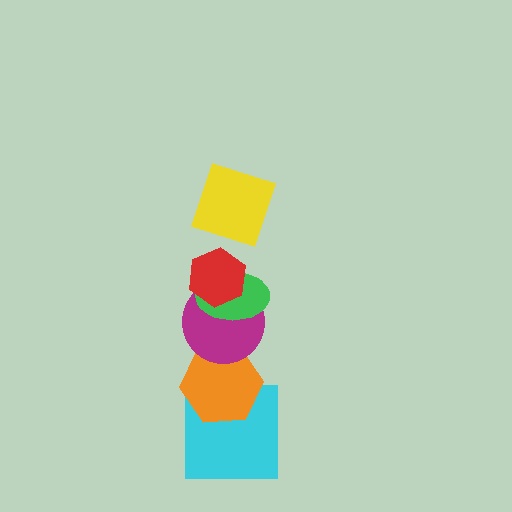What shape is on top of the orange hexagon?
The magenta circle is on top of the orange hexagon.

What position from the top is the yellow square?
The yellow square is 1st from the top.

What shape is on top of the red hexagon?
The yellow square is on top of the red hexagon.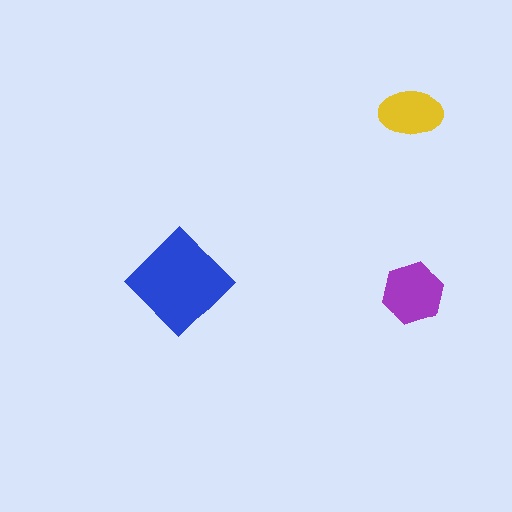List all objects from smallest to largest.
The yellow ellipse, the purple hexagon, the blue diamond.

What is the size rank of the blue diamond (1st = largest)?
1st.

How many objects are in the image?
There are 3 objects in the image.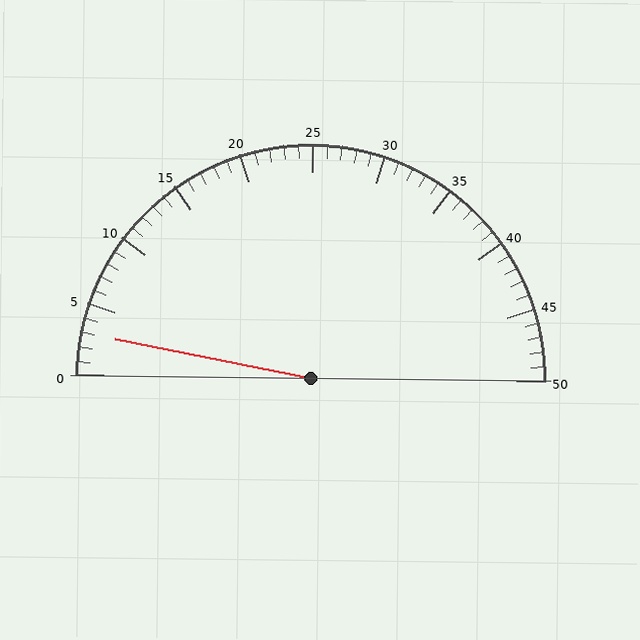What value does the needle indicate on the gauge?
The needle indicates approximately 3.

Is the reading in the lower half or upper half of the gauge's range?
The reading is in the lower half of the range (0 to 50).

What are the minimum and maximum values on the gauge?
The gauge ranges from 0 to 50.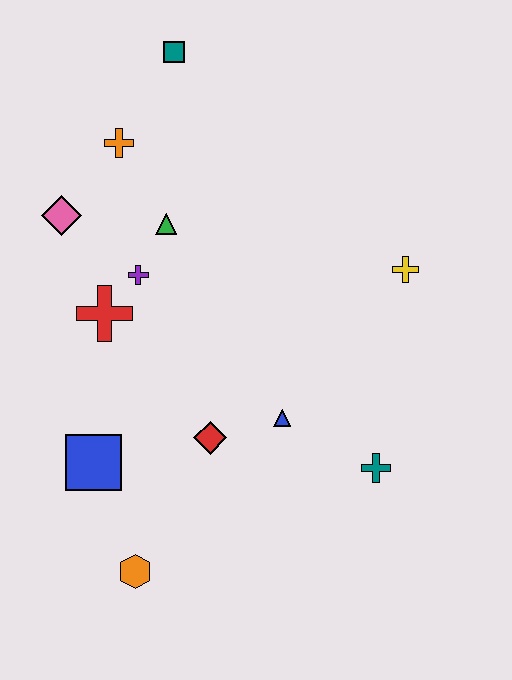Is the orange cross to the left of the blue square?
No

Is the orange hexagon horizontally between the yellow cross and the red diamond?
No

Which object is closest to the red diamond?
The blue triangle is closest to the red diamond.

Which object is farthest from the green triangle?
The orange hexagon is farthest from the green triangle.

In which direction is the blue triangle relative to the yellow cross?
The blue triangle is below the yellow cross.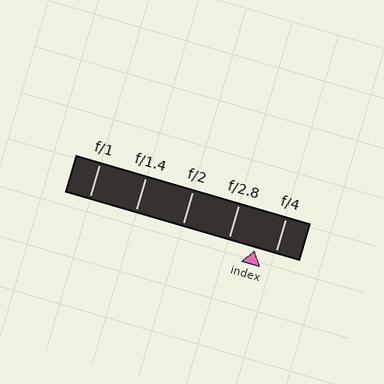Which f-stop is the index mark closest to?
The index mark is closest to f/4.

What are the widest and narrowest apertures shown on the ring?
The widest aperture shown is f/1 and the narrowest is f/4.